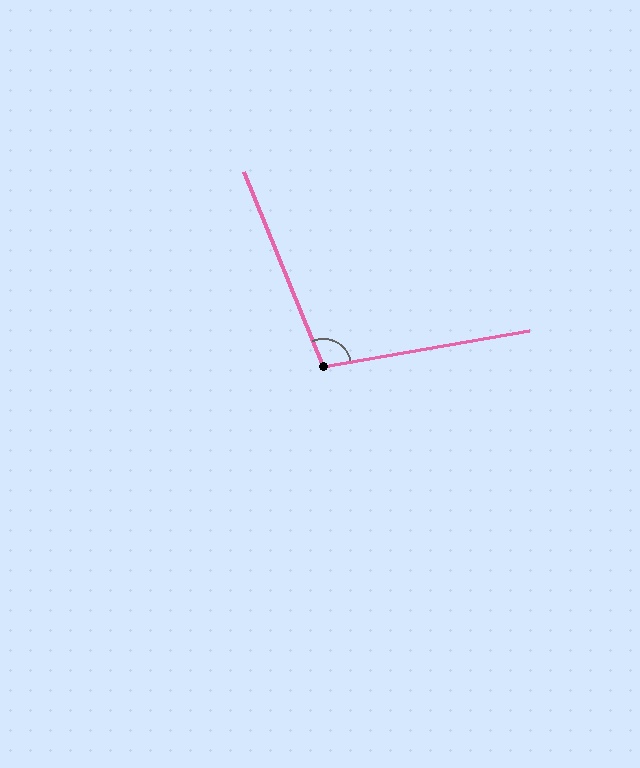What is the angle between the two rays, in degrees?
Approximately 102 degrees.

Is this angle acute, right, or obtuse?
It is obtuse.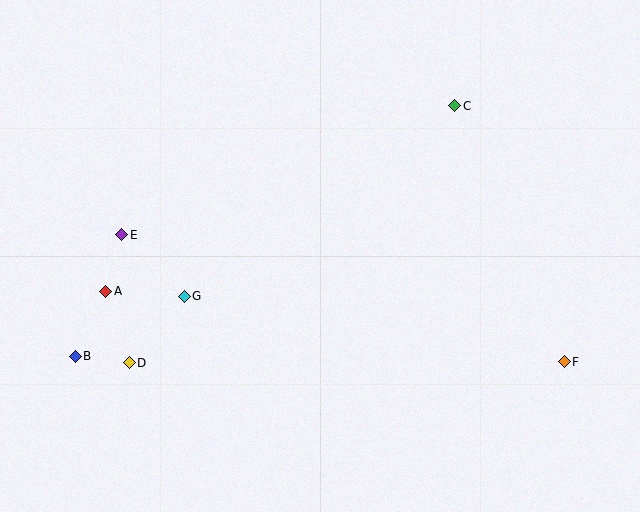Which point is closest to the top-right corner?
Point C is closest to the top-right corner.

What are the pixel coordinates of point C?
Point C is at (455, 106).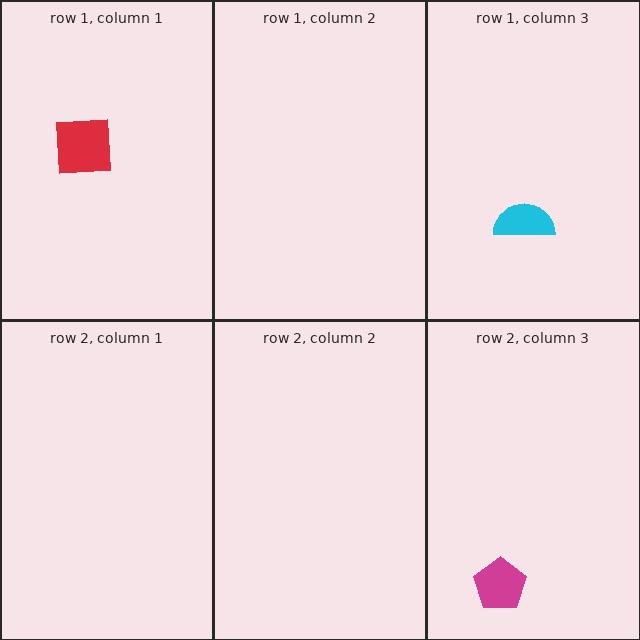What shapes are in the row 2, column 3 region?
The magenta pentagon.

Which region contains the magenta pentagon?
The row 2, column 3 region.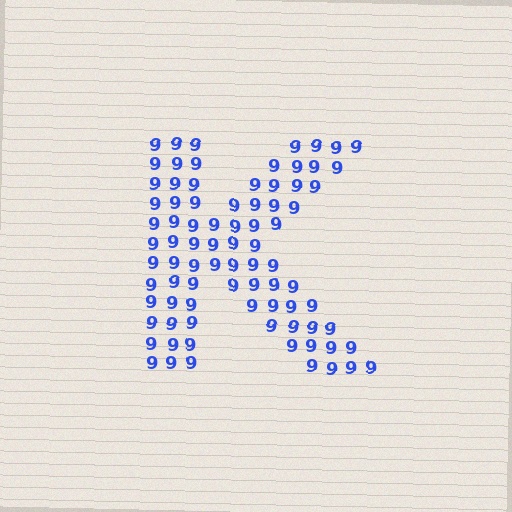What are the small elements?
The small elements are digit 9's.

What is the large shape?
The large shape is the letter K.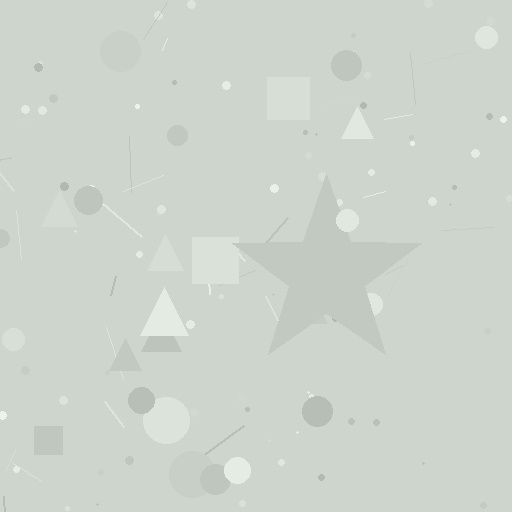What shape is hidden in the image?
A star is hidden in the image.